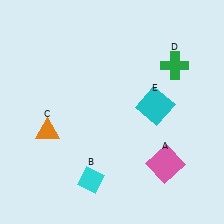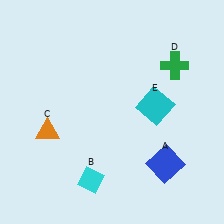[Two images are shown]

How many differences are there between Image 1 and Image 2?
There is 1 difference between the two images.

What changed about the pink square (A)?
In Image 1, A is pink. In Image 2, it changed to blue.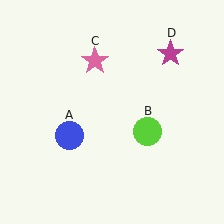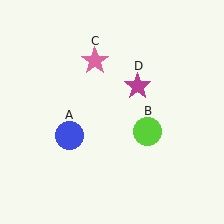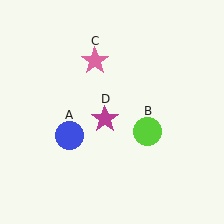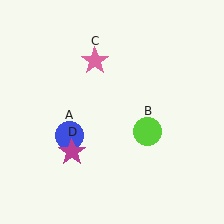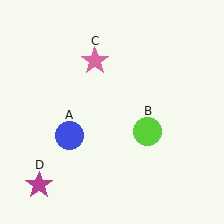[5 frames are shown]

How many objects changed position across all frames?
1 object changed position: magenta star (object D).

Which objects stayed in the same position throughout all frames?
Blue circle (object A) and lime circle (object B) and pink star (object C) remained stationary.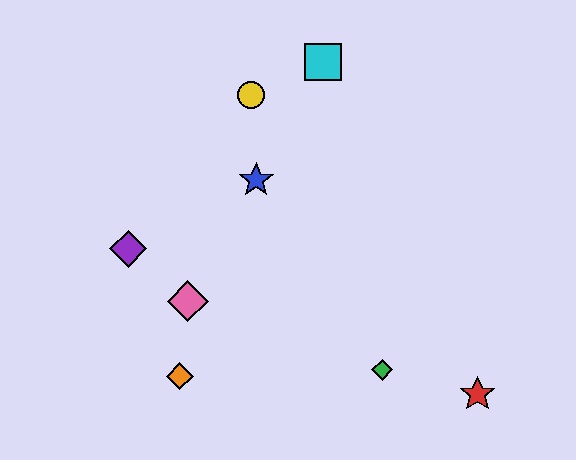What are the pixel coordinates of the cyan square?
The cyan square is at (323, 62).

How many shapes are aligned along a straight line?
3 shapes (the blue star, the cyan square, the pink diamond) are aligned along a straight line.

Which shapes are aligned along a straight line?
The blue star, the cyan square, the pink diamond are aligned along a straight line.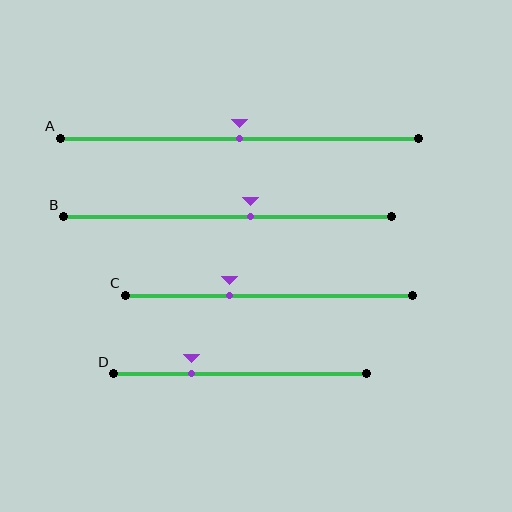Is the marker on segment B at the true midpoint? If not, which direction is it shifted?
No, the marker on segment B is shifted to the right by about 7% of the segment length.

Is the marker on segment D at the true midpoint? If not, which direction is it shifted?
No, the marker on segment D is shifted to the left by about 19% of the segment length.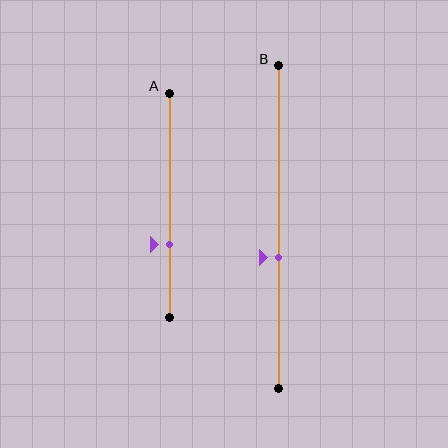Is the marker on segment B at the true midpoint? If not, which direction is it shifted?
No, the marker on segment B is shifted downward by about 10% of the segment length.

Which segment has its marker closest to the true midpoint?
Segment B has its marker closest to the true midpoint.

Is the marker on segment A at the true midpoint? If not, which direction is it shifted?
No, the marker on segment A is shifted downward by about 17% of the segment length.